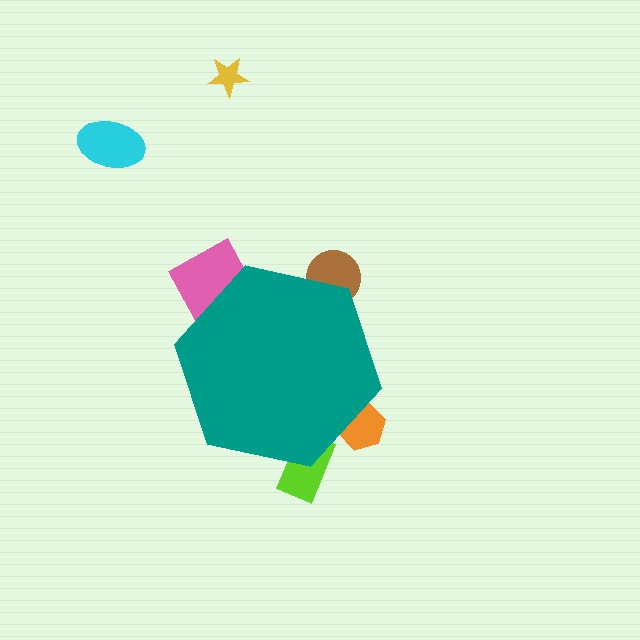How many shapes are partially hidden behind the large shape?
4 shapes are partially hidden.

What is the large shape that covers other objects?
A teal hexagon.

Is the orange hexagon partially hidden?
Yes, the orange hexagon is partially hidden behind the teal hexagon.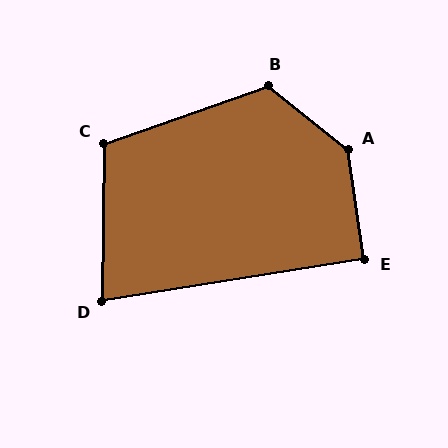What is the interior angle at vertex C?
Approximately 110 degrees (obtuse).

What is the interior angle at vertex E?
Approximately 91 degrees (approximately right).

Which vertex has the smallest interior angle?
D, at approximately 80 degrees.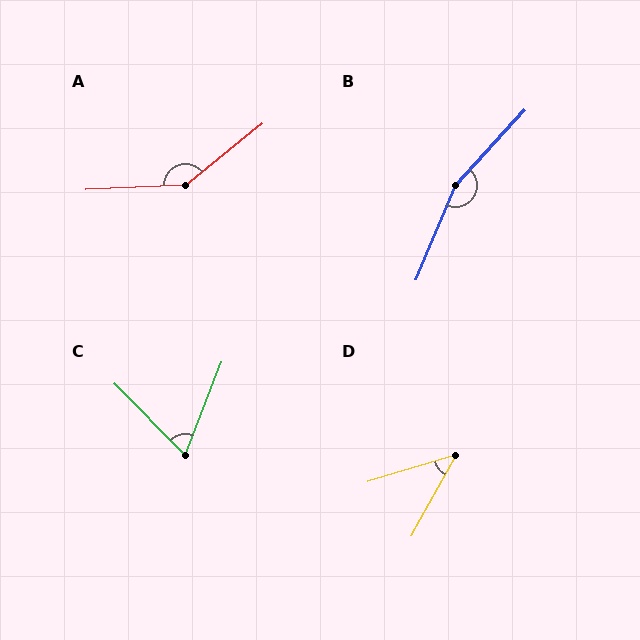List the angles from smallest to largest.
D (45°), C (66°), A (144°), B (160°).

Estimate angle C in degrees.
Approximately 66 degrees.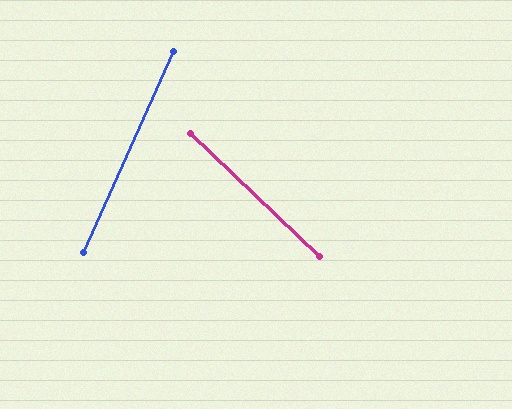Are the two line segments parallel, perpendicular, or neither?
Neither parallel nor perpendicular — they differ by about 71°.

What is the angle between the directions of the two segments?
Approximately 71 degrees.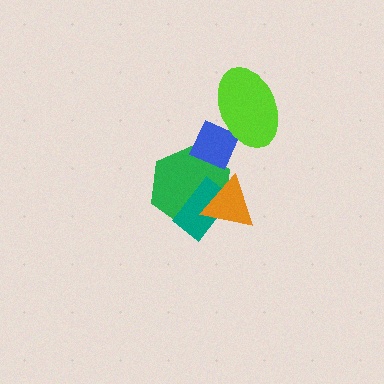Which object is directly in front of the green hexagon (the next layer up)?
The teal rectangle is directly in front of the green hexagon.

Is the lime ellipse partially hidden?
No, no other shape covers it.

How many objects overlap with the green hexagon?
3 objects overlap with the green hexagon.